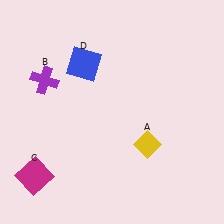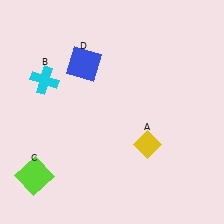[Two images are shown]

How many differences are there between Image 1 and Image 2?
There are 2 differences between the two images.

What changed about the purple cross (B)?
In Image 1, B is purple. In Image 2, it changed to cyan.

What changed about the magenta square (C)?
In Image 1, C is magenta. In Image 2, it changed to lime.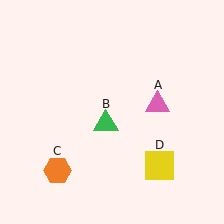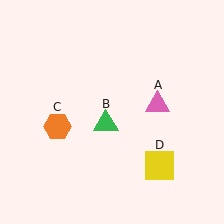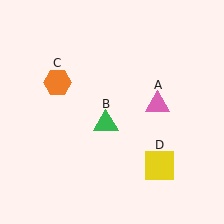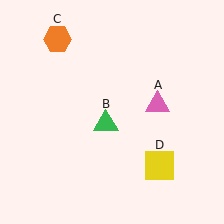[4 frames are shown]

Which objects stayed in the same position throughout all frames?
Pink triangle (object A) and green triangle (object B) and yellow square (object D) remained stationary.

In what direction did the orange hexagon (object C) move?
The orange hexagon (object C) moved up.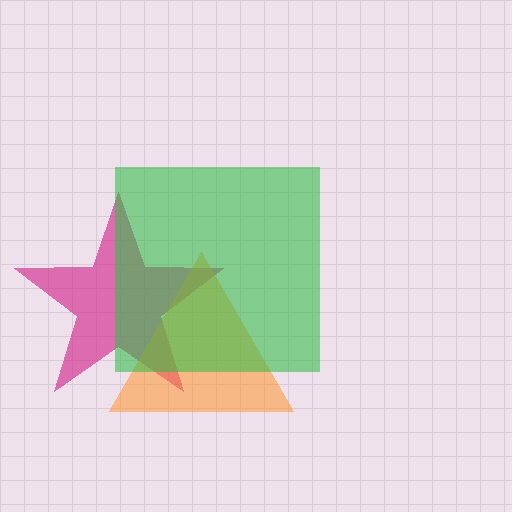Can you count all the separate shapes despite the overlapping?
Yes, there are 3 separate shapes.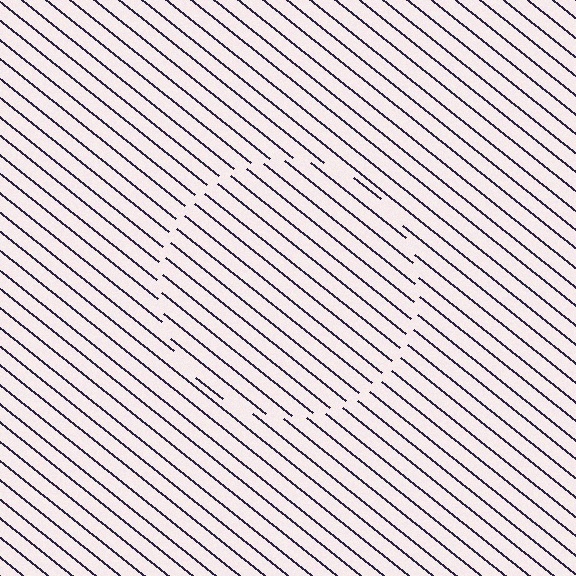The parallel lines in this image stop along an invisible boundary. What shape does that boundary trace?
An illusory circle. The interior of the shape contains the same grating, shifted by half a period — the contour is defined by the phase discontinuity where line-ends from the inner and outer gratings abut.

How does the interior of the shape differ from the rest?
The interior of the shape contains the same grating, shifted by half a period — the contour is defined by the phase discontinuity where line-ends from the inner and outer gratings abut.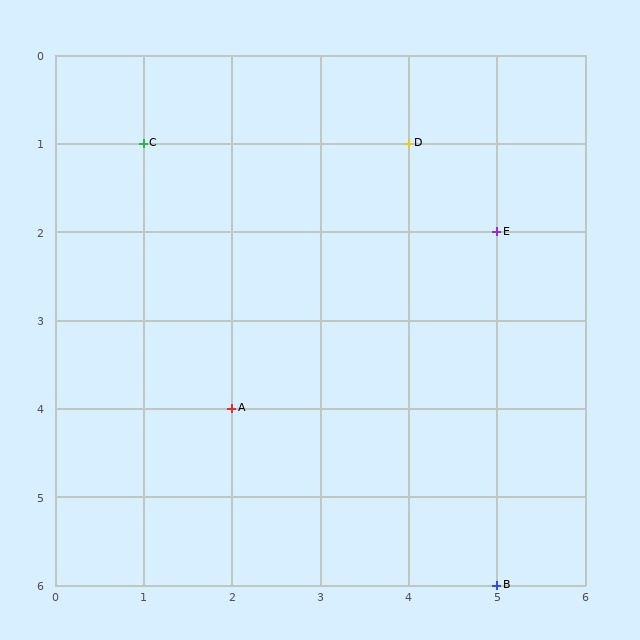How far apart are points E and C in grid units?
Points E and C are 4 columns and 1 row apart (about 4.1 grid units diagonally).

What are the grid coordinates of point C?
Point C is at grid coordinates (1, 1).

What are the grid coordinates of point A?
Point A is at grid coordinates (2, 4).